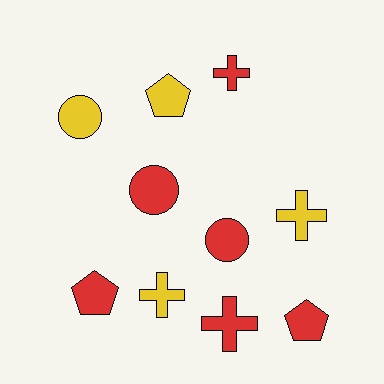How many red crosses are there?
There are 2 red crosses.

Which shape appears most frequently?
Cross, with 4 objects.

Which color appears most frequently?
Red, with 6 objects.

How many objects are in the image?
There are 10 objects.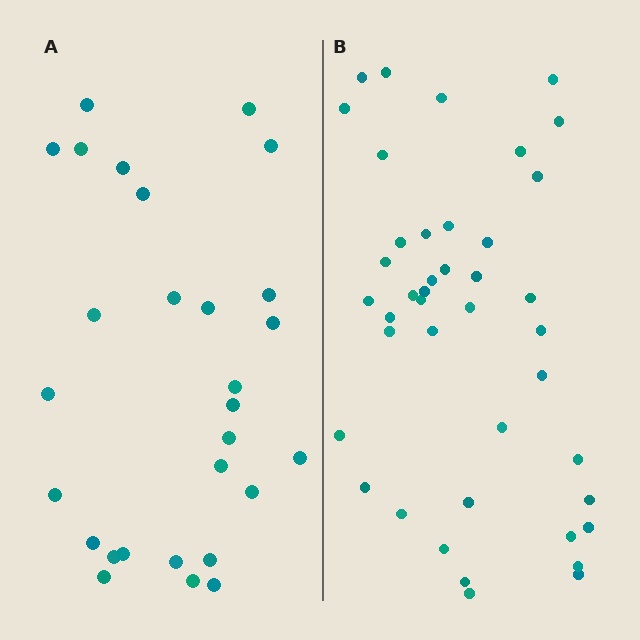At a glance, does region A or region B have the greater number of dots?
Region B (the right region) has more dots.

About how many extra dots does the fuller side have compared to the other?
Region B has approximately 15 more dots than region A.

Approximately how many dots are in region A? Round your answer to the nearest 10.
About 30 dots. (The exact count is 28, which rounds to 30.)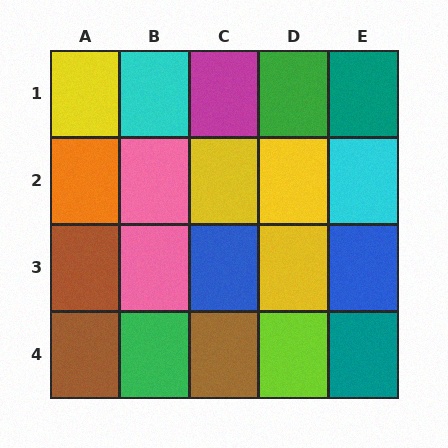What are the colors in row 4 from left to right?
Brown, green, brown, lime, teal.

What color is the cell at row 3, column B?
Pink.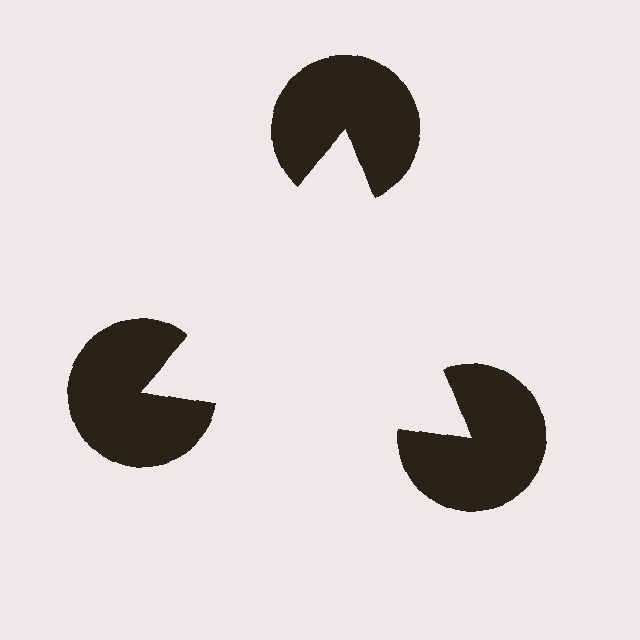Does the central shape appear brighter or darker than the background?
It typically appears slightly brighter than the background, even though no actual brightness change is drawn.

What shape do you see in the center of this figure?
An illusory triangle — its edges are inferred from the aligned wedge cuts in the pac-man discs, not physically drawn.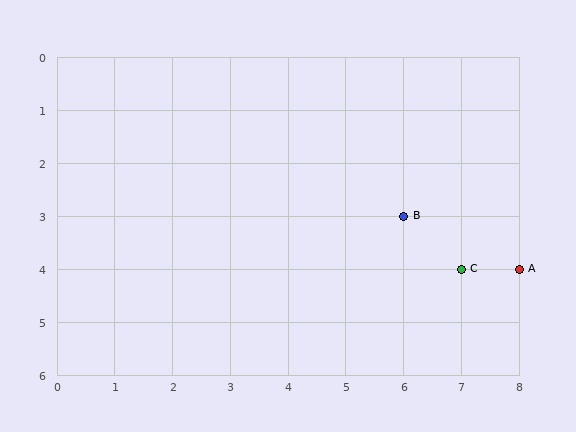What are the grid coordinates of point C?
Point C is at grid coordinates (7, 4).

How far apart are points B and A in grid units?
Points B and A are 2 columns and 1 row apart (about 2.2 grid units diagonally).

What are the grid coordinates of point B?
Point B is at grid coordinates (6, 3).